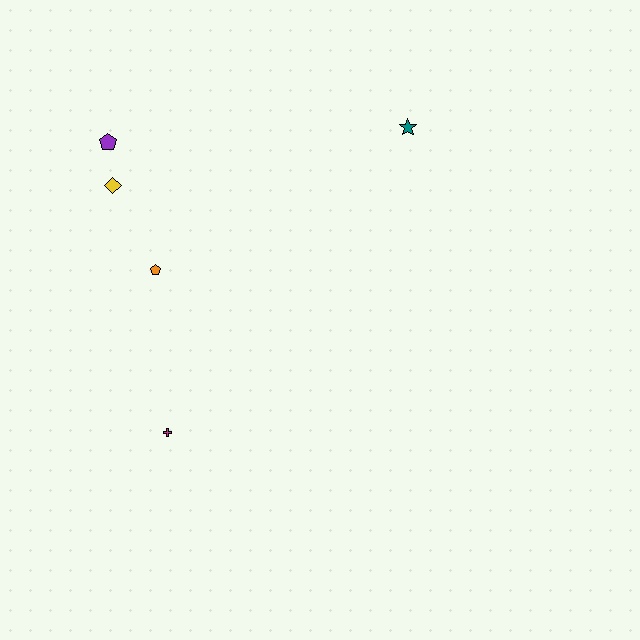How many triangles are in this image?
There are no triangles.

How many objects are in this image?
There are 5 objects.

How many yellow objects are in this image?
There is 1 yellow object.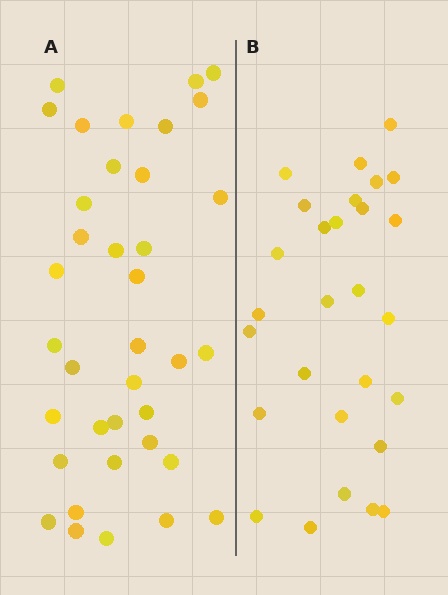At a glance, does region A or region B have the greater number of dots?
Region A (the left region) has more dots.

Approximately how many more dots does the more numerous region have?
Region A has roughly 8 or so more dots than region B.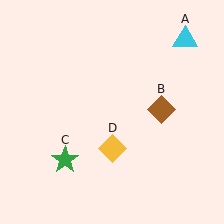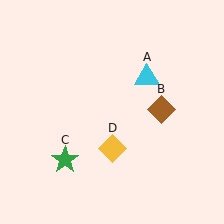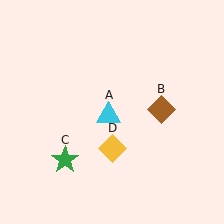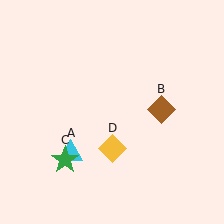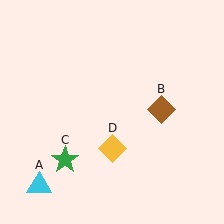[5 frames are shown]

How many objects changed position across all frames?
1 object changed position: cyan triangle (object A).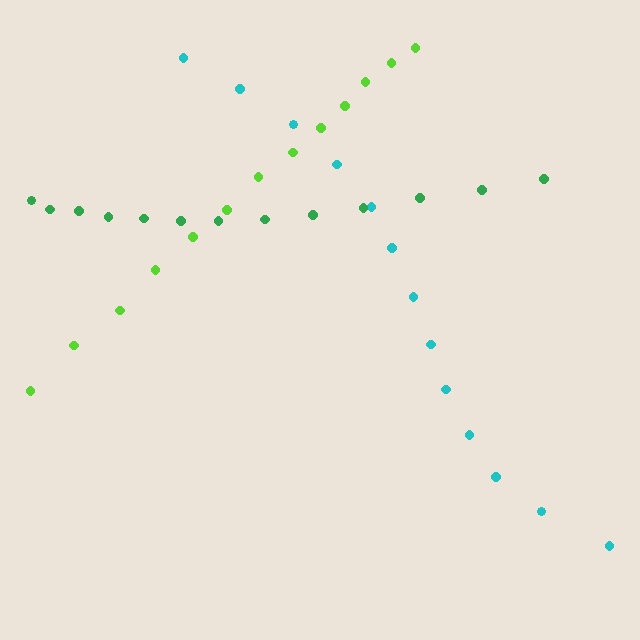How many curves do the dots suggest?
There are 3 distinct paths.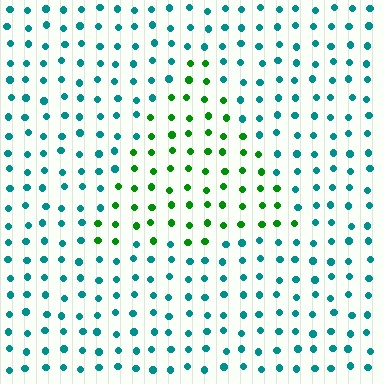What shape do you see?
I see a triangle.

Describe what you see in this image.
The image is filled with small teal elements in a uniform arrangement. A triangle-shaped region is visible where the elements are tinted to a slightly different hue, forming a subtle color boundary.